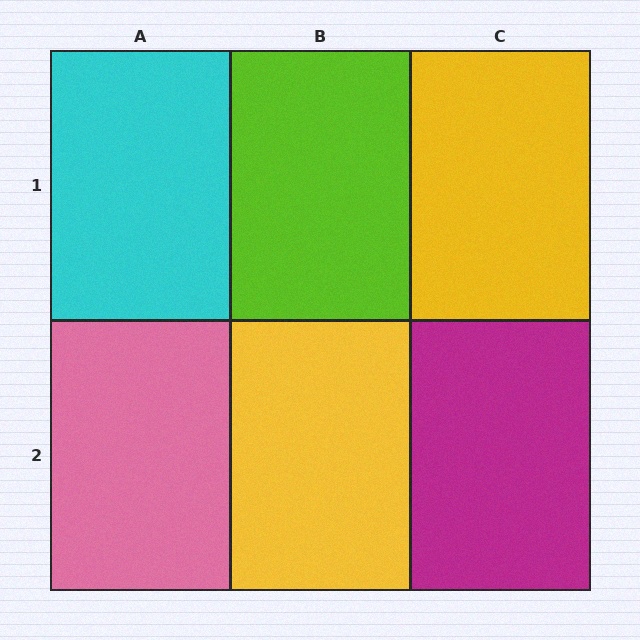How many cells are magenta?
1 cell is magenta.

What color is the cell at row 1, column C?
Yellow.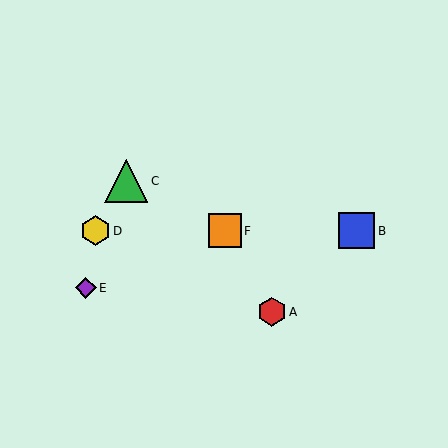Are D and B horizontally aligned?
Yes, both are at y≈231.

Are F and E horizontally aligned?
No, F is at y≈231 and E is at y≈288.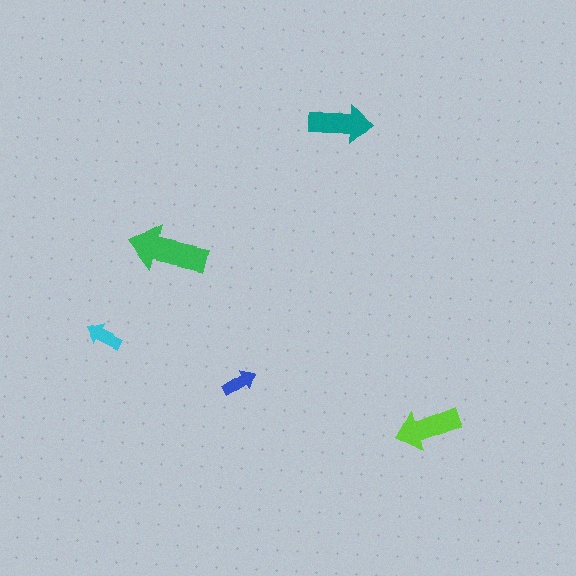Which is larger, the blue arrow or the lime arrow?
The lime one.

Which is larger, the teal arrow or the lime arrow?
The lime one.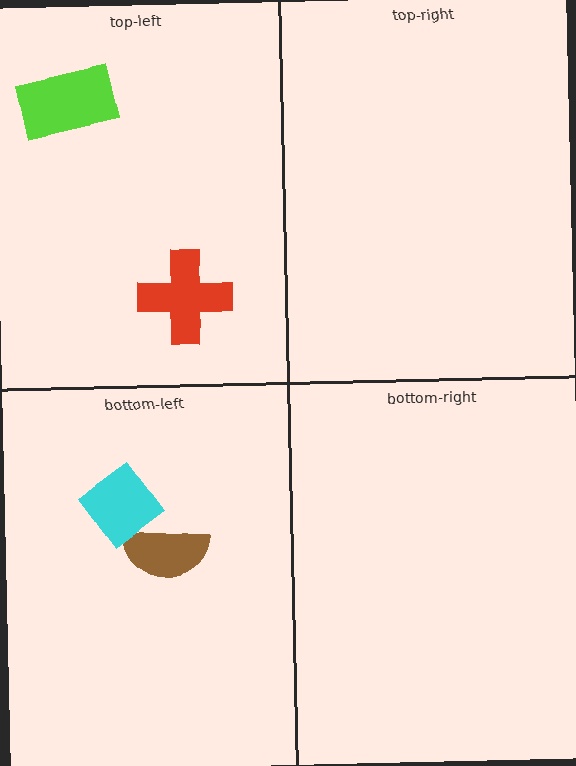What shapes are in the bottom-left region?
The brown semicircle, the cyan diamond.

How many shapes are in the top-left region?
2.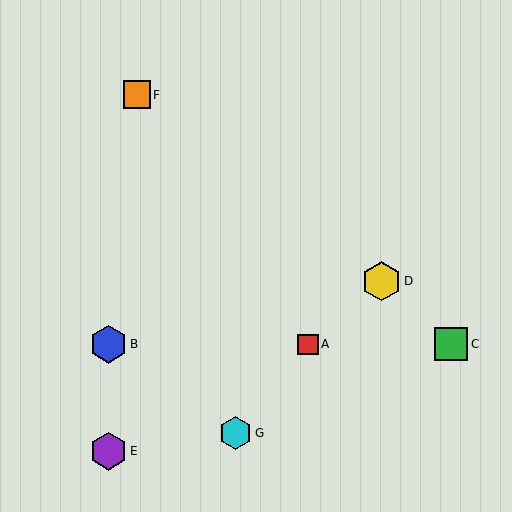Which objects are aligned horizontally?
Objects A, B, C are aligned horizontally.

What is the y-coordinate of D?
Object D is at y≈281.